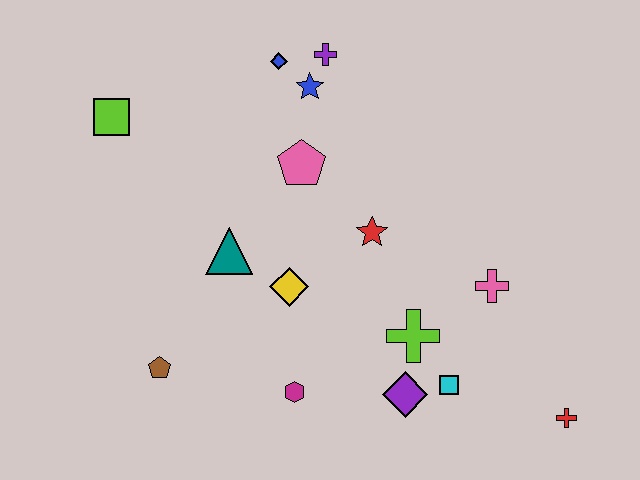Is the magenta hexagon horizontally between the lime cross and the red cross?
No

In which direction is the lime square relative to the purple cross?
The lime square is to the left of the purple cross.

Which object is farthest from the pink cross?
The lime square is farthest from the pink cross.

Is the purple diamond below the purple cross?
Yes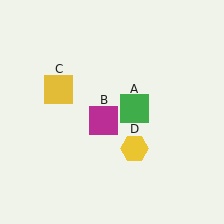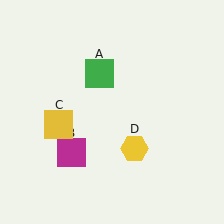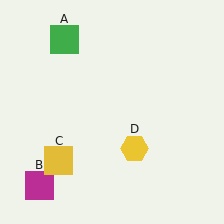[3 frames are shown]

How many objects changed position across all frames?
3 objects changed position: green square (object A), magenta square (object B), yellow square (object C).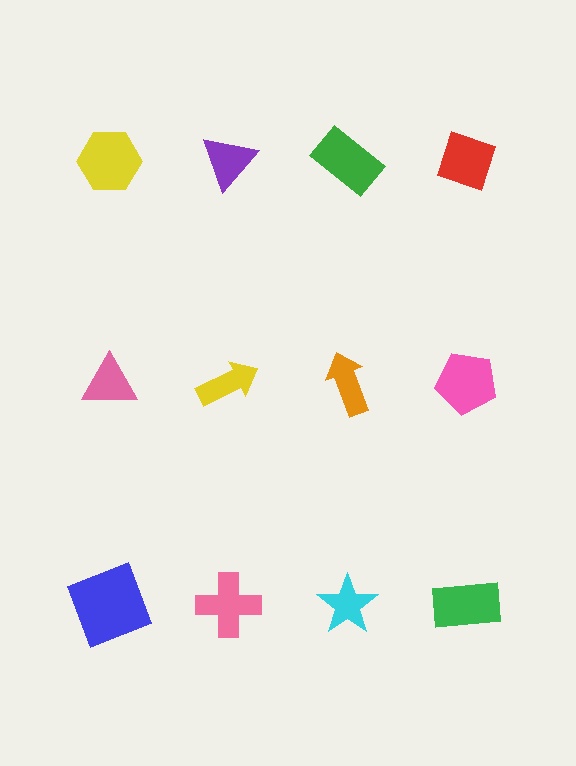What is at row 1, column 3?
A green rectangle.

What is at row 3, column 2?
A pink cross.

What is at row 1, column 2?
A purple triangle.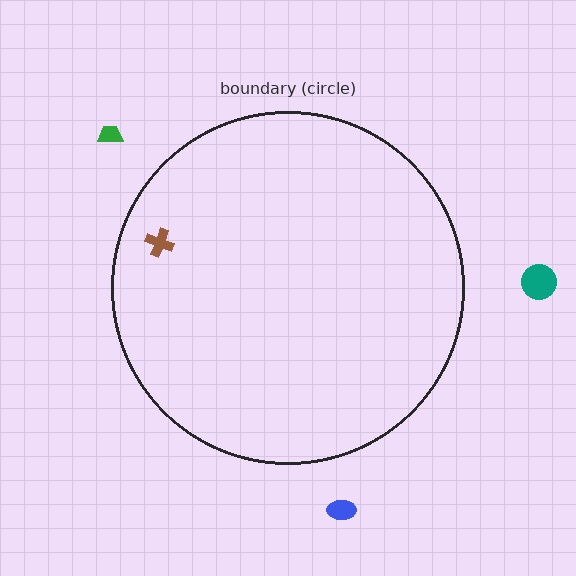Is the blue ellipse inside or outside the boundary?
Outside.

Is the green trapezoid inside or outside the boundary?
Outside.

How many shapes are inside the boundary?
1 inside, 3 outside.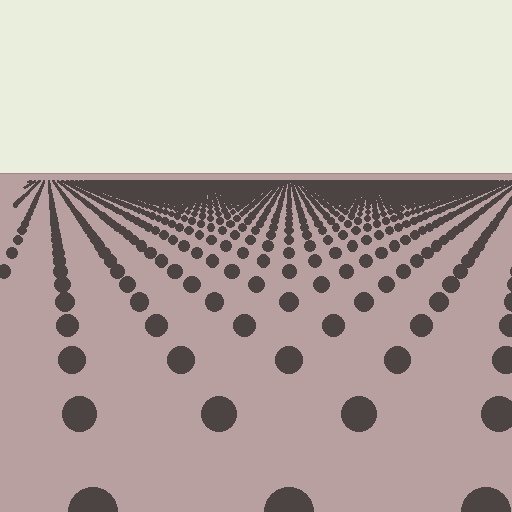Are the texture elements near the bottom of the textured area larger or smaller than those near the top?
Larger. Near the bottom, elements are closer to the viewer and appear at a bigger on-screen size.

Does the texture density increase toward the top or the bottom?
Density increases toward the top.